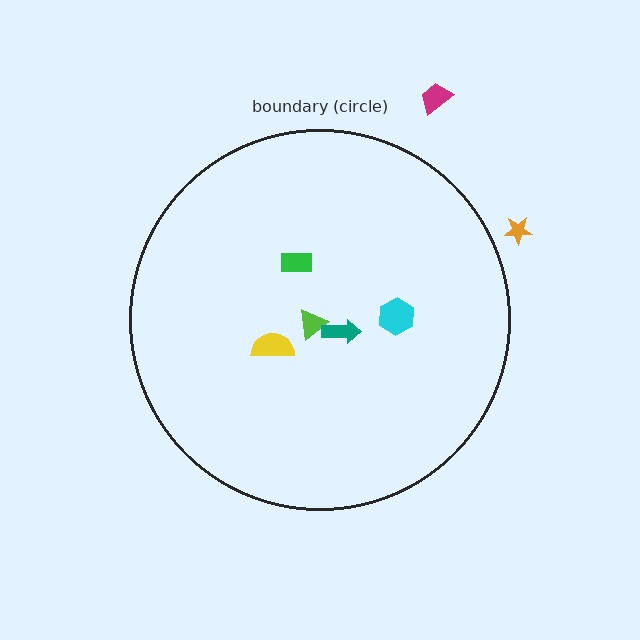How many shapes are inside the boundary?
5 inside, 2 outside.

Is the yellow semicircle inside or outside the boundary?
Inside.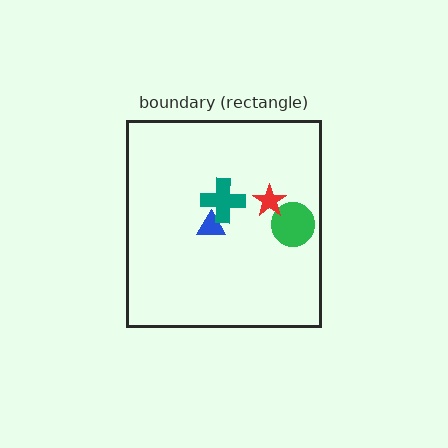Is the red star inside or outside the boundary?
Inside.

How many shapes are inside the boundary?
4 inside, 0 outside.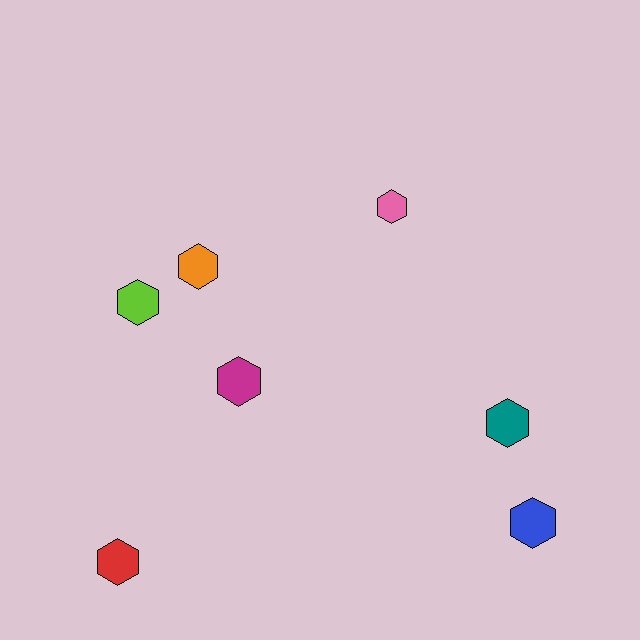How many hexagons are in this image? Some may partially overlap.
There are 7 hexagons.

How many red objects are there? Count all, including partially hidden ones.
There is 1 red object.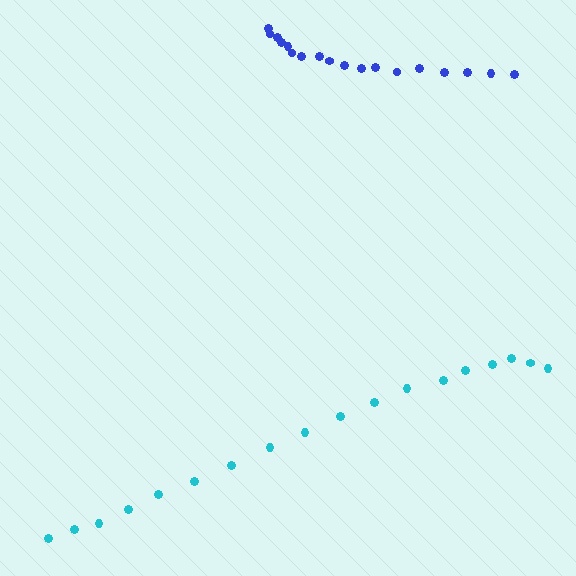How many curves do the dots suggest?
There are 2 distinct paths.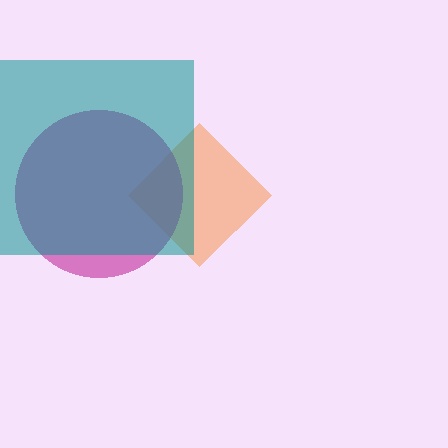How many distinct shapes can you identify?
There are 3 distinct shapes: an orange diamond, a magenta circle, a teal square.